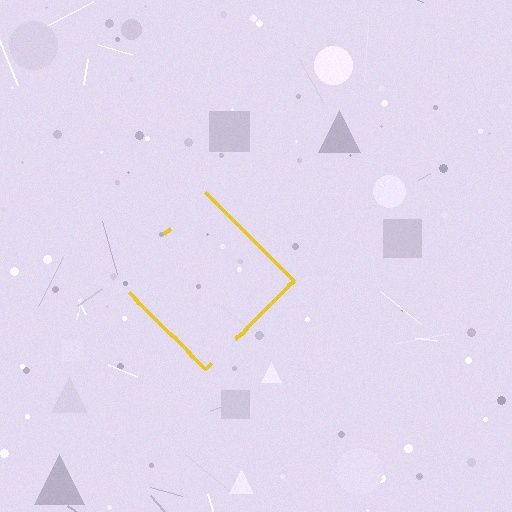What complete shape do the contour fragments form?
The contour fragments form a diamond.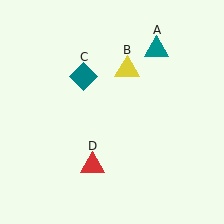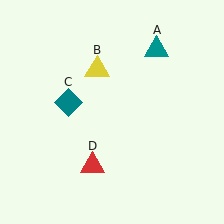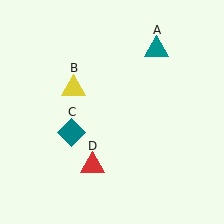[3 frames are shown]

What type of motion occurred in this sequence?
The yellow triangle (object B), teal diamond (object C) rotated counterclockwise around the center of the scene.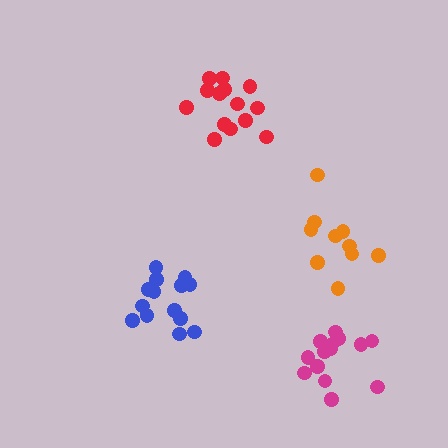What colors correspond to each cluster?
The clusters are colored: blue, red, orange, magenta.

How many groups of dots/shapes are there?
There are 4 groups.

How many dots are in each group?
Group 1: 14 dots, Group 2: 14 dots, Group 3: 10 dots, Group 4: 14 dots (52 total).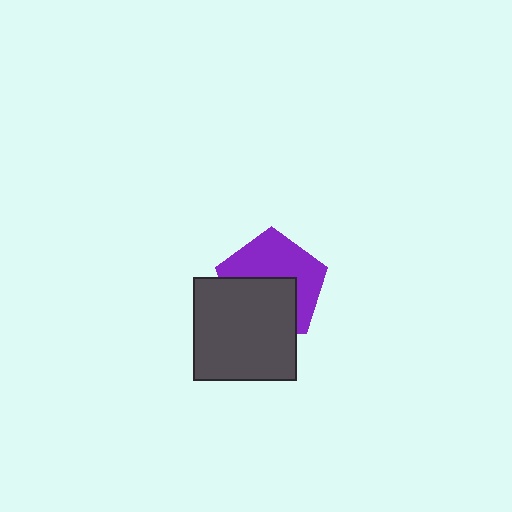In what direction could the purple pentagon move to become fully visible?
The purple pentagon could move up. That would shift it out from behind the dark gray square entirely.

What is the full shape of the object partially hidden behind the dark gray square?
The partially hidden object is a purple pentagon.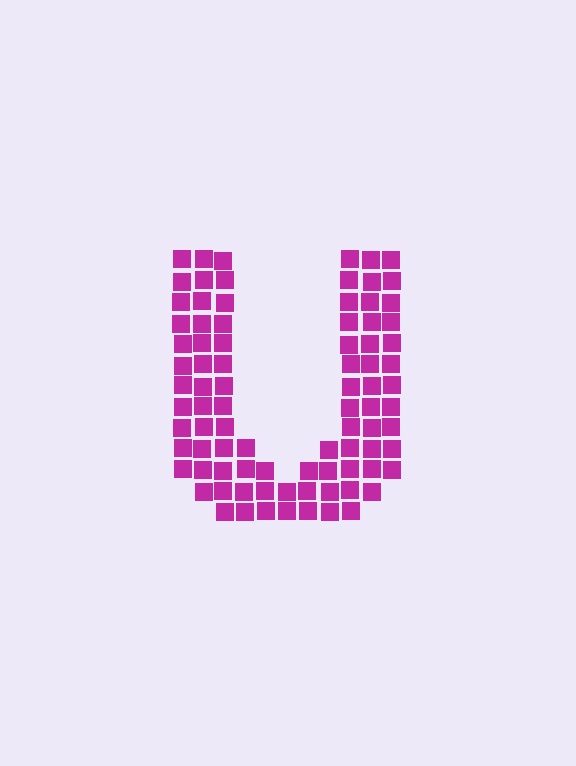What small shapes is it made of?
It is made of small squares.